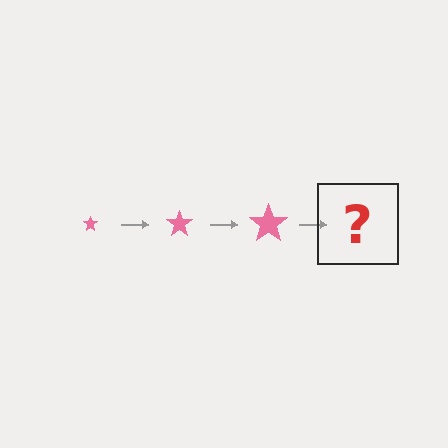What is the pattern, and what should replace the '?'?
The pattern is that the star gets progressively larger each step. The '?' should be a pink star, larger than the previous one.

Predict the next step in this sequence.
The next step is a pink star, larger than the previous one.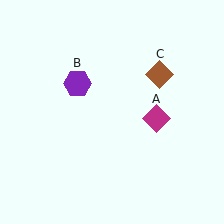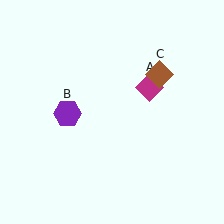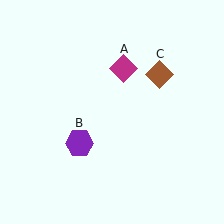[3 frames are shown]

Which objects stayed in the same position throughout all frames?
Brown diamond (object C) remained stationary.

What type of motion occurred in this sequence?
The magenta diamond (object A), purple hexagon (object B) rotated counterclockwise around the center of the scene.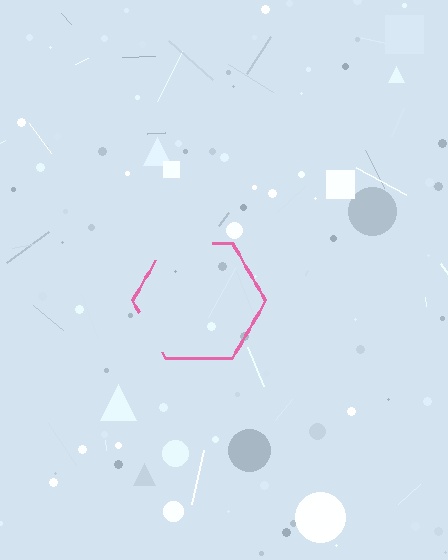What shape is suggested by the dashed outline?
The dashed outline suggests a hexagon.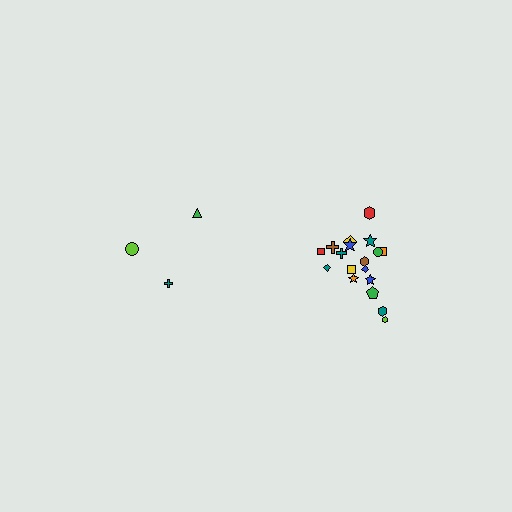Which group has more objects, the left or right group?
The right group.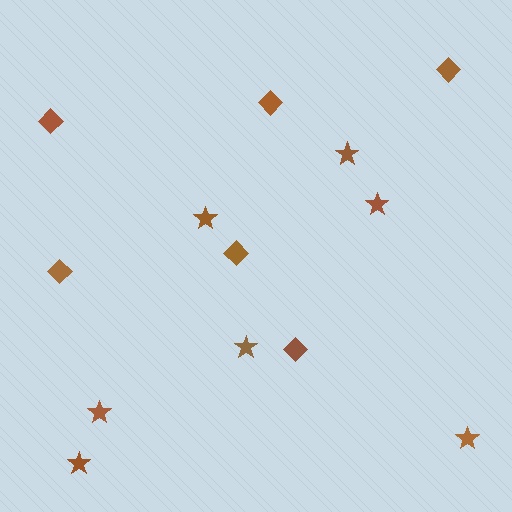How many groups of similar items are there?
There are 2 groups: one group of diamonds (6) and one group of stars (7).